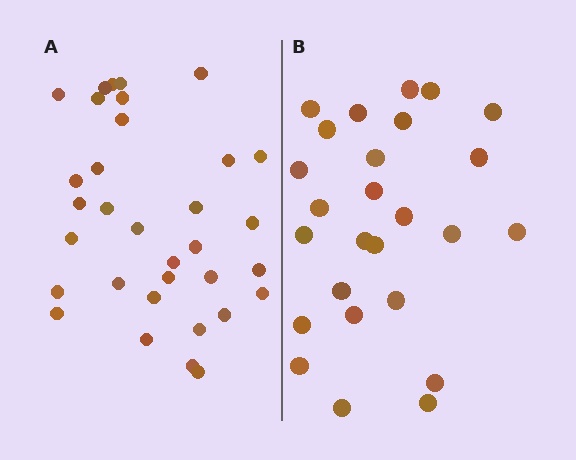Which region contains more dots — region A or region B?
Region A (the left region) has more dots.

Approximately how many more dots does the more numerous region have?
Region A has roughly 8 or so more dots than region B.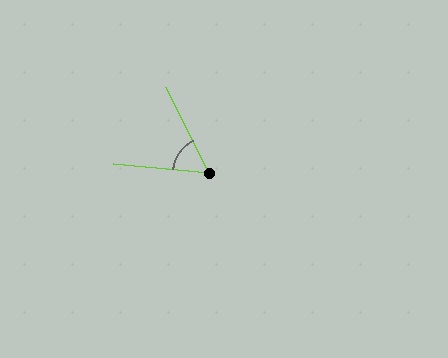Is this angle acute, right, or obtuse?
It is acute.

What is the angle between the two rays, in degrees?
Approximately 59 degrees.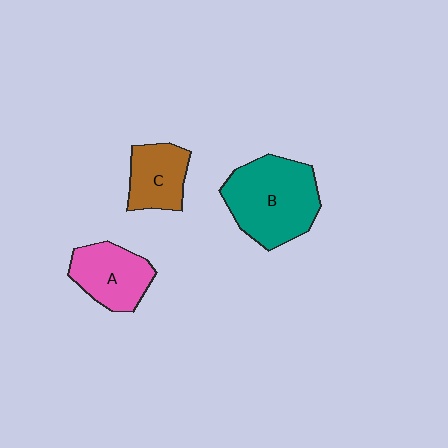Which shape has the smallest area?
Shape C (brown).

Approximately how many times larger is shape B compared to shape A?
Approximately 1.6 times.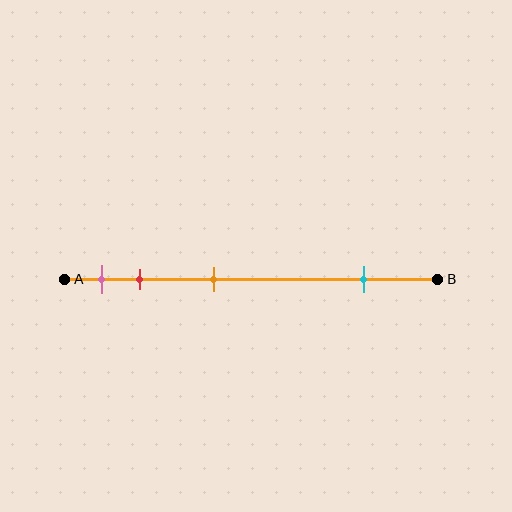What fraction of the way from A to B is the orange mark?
The orange mark is approximately 40% (0.4) of the way from A to B.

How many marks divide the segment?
There are 4 marks dividing the segment.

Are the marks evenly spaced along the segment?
No, the marks are not evenly spaced.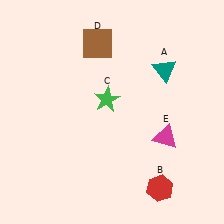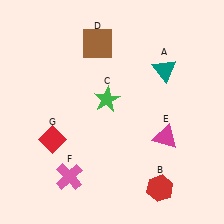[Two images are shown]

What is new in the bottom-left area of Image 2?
A red diamond (G) was added in the bottom-left area of Image 2.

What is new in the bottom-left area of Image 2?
A pink cross (F) was added in the bottom-left area of Image 2.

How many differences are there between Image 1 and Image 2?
There are 2 differences between the two images.